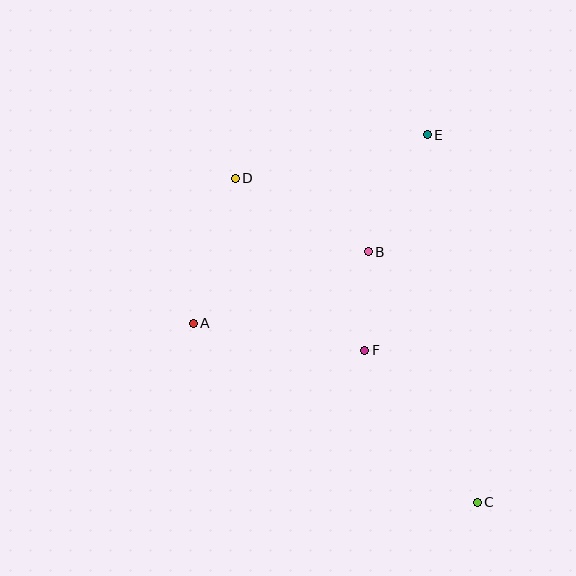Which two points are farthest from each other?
Points C and D are farthest from each other.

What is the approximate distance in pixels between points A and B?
The distance between A and B is approximately 189 pixels.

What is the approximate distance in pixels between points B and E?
The distance between B and E is approximately 131 pixels.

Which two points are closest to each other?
Points B and F are closest to each other.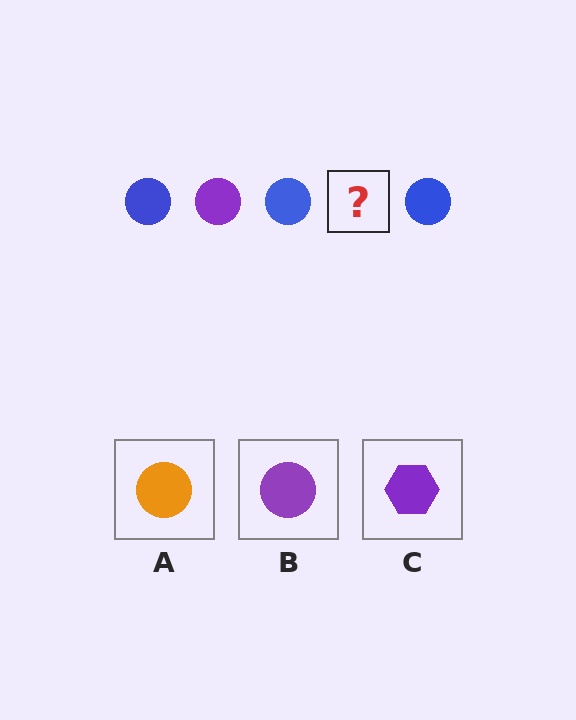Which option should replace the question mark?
Option B.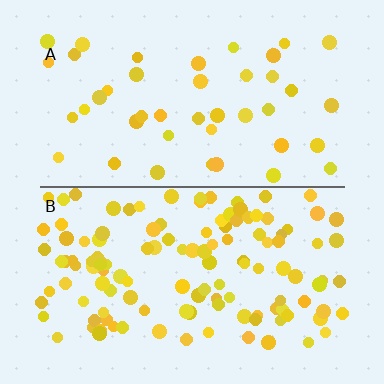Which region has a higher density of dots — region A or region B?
B (the bottom).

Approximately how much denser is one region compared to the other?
Approximately 2.9× — region B over region A.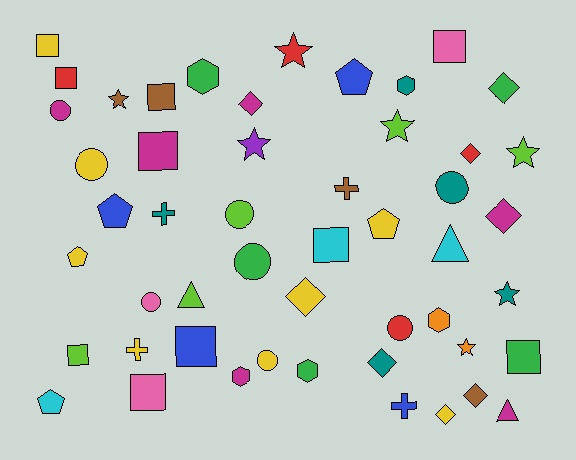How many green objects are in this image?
There are 5 green objects.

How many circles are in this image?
There are 8 circles.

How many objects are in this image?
There are 50 objects.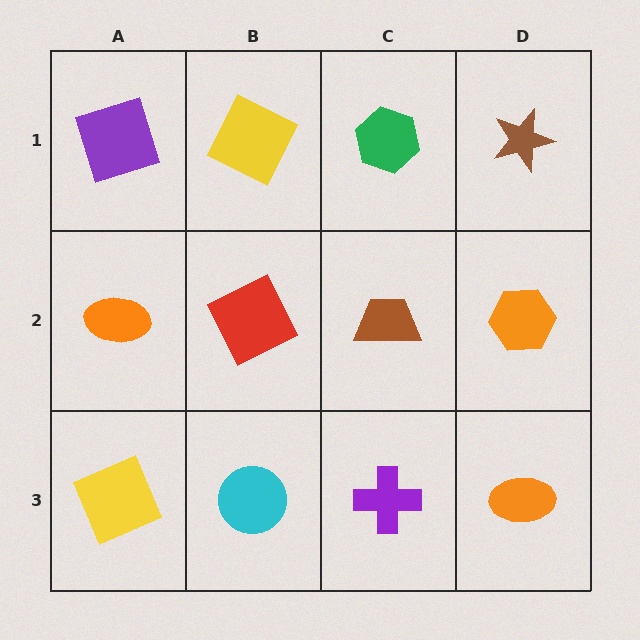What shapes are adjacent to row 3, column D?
An orange hexagon (row 2, column D), a purple cross (row 3, column C).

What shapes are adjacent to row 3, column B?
A red square (row 2, column B), a yellow square (row 3, column A), a purple cross (row 3, column C).